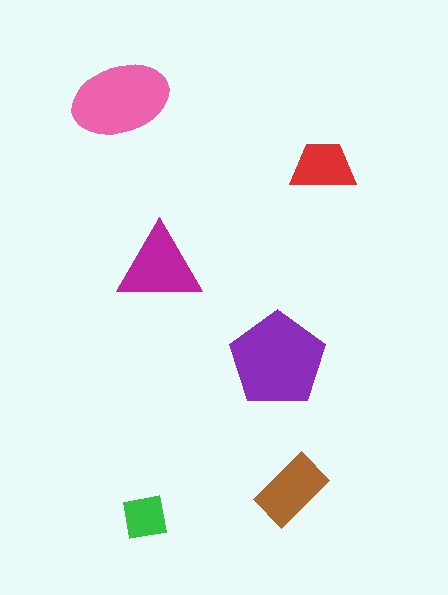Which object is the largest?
The purple pentagon.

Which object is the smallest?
The green square.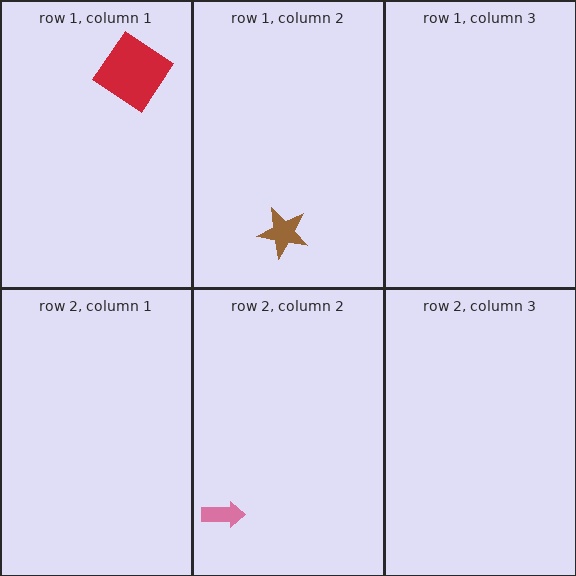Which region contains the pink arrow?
The row 2, column 2 region.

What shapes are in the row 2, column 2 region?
The pink arrow.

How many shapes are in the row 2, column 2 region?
1.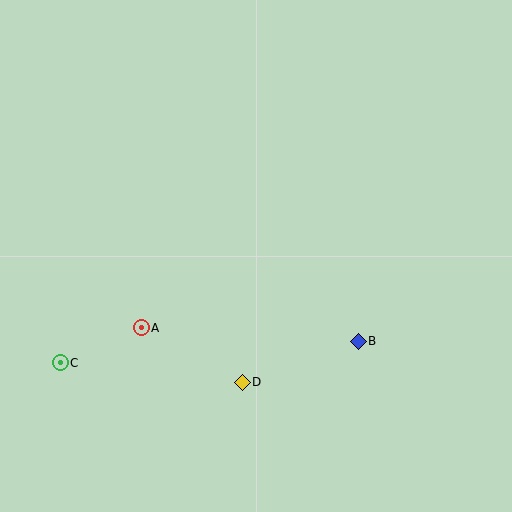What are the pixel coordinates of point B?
Point B is at (358, 341).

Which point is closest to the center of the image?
Point D at (242, 382) is closest to the center.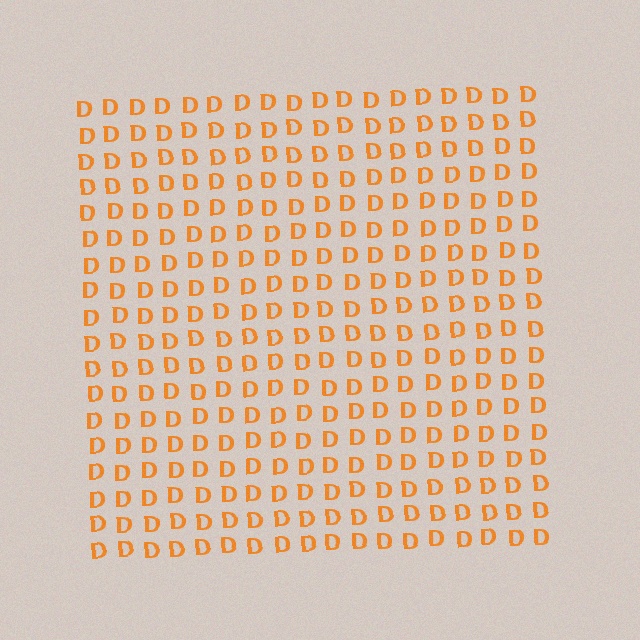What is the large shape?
The large shape is a square.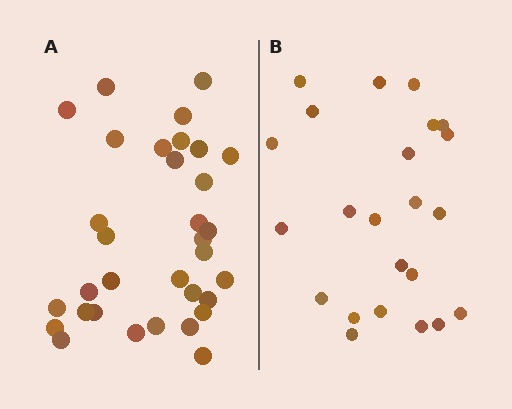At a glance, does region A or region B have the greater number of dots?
Region A (the left region) has more dots.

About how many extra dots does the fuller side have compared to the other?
Region A has roughly 10 or so more dots than region B.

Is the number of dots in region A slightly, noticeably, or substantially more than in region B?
Region A has noticeably more, but not dramatically so. The ratio is roughly 1.4 to 1.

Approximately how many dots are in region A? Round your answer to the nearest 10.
About 30 dots. (The exact count is 33, which rounds to 30.)